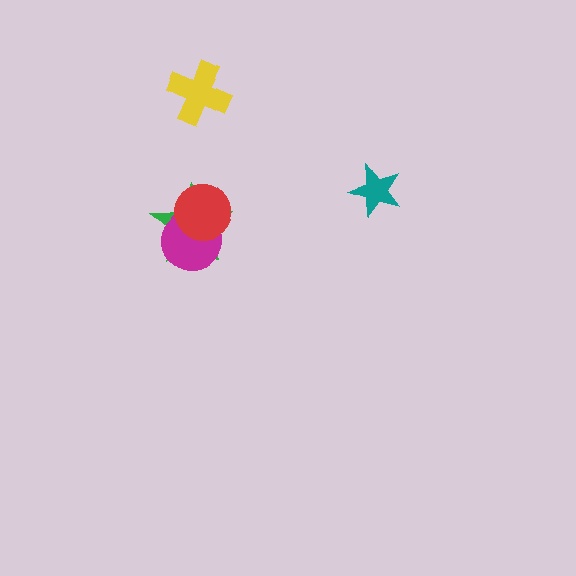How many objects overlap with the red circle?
2 objects overlap with the red circle.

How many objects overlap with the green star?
2 objects overlap with the green star.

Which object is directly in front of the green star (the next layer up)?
The magenta circle is directly in front of the green star.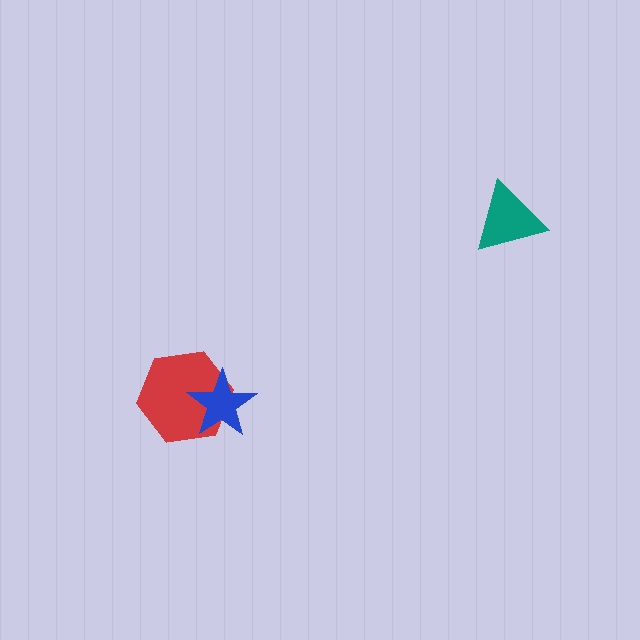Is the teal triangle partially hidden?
No, no other shape covers it.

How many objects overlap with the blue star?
1 object overlaps with the blue star.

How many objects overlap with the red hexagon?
1 object overlaps with the red hexagon.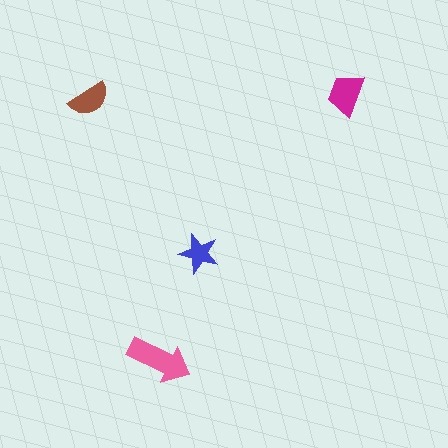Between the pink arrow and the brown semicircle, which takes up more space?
The pink arrow.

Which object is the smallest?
The blue star.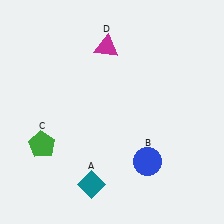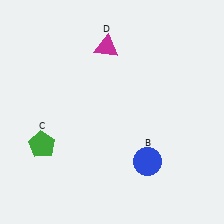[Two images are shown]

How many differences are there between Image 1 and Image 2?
There is 1 difference between the two images.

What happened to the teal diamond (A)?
The teal diamond (A) was removed in Image 2. It was in the bottom-left area of Image 1.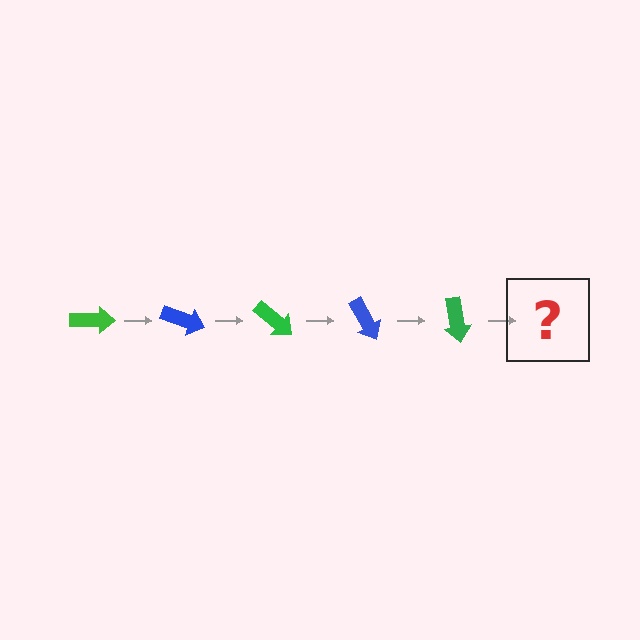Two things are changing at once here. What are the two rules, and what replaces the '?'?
The two rules are that it rotates 20 degrees each step and the color cycles through green and blue. The '?' should be a blue arrow, rotated 100 degrees from the start.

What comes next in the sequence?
The next element should be a blue arrow, rotated 100 degrees from the start.